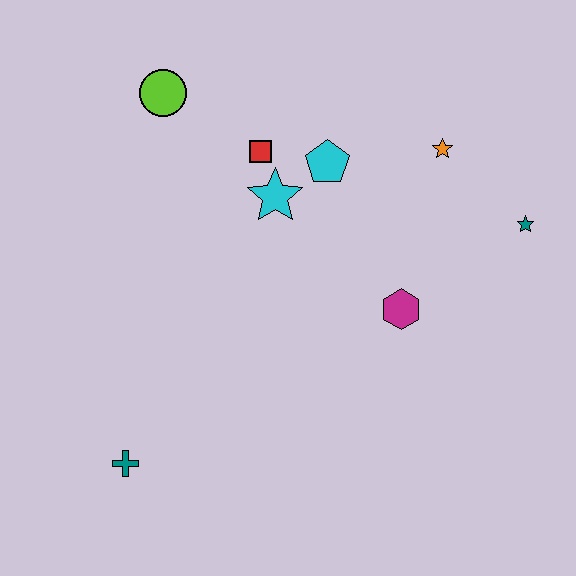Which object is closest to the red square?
The cyan star is closest to the red square.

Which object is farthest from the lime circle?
The teal star is farthest from the lime circle.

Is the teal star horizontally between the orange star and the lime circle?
No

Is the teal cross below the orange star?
Yes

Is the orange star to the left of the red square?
No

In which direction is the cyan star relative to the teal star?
The cyan star is to the left of the teal star.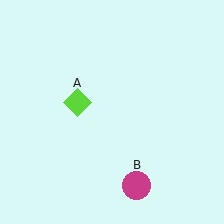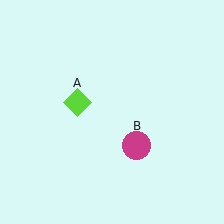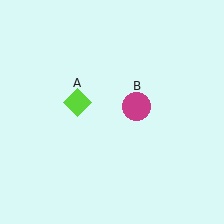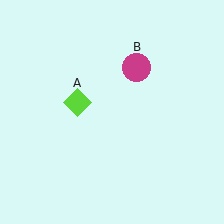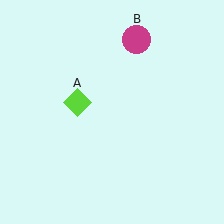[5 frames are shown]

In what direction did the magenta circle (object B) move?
The magenta circle (object B) moved up.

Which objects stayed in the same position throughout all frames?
Lime diamond (object A) remained stationary.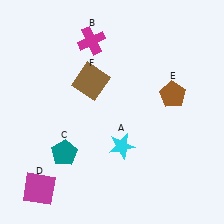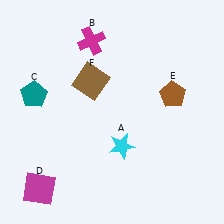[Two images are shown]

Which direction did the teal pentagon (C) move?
The teal pentagon (C) moved up.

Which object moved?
The teal pentagon (C) moved up.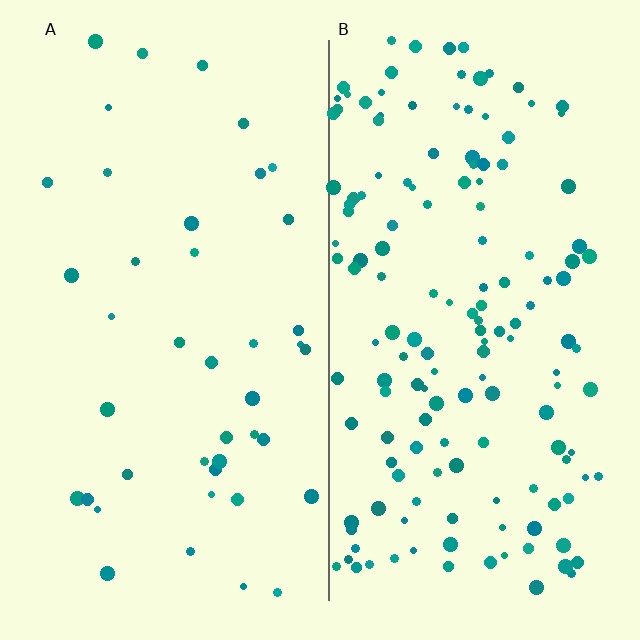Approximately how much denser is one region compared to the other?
Approximately 3.6× — region B over region A.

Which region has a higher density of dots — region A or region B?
B (the right).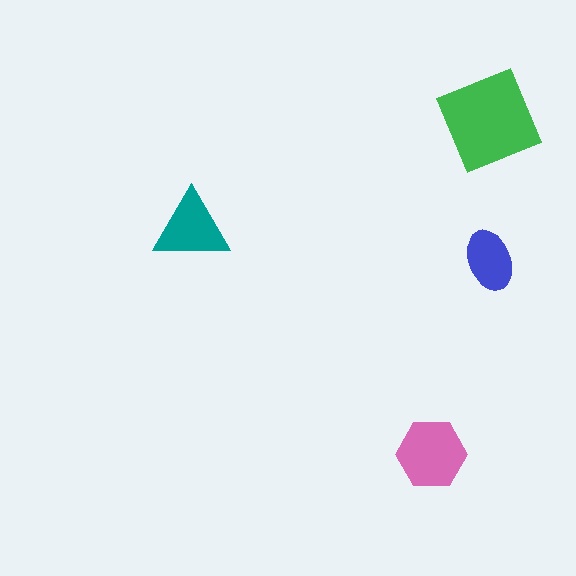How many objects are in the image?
There are 4 objects in the image.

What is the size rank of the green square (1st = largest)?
1st.